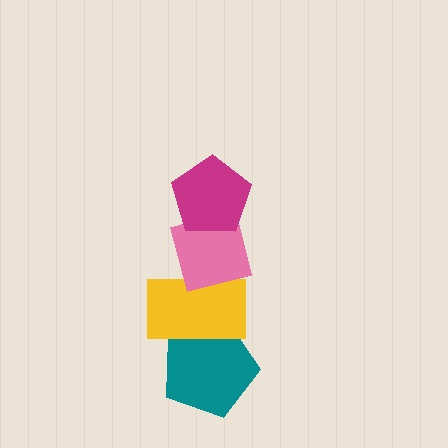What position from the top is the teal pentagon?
The teal pentagon is 4th from the top.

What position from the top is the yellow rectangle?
The yellow rectangle is 3rd from the top.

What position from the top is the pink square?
The pink square is 2nd from the top.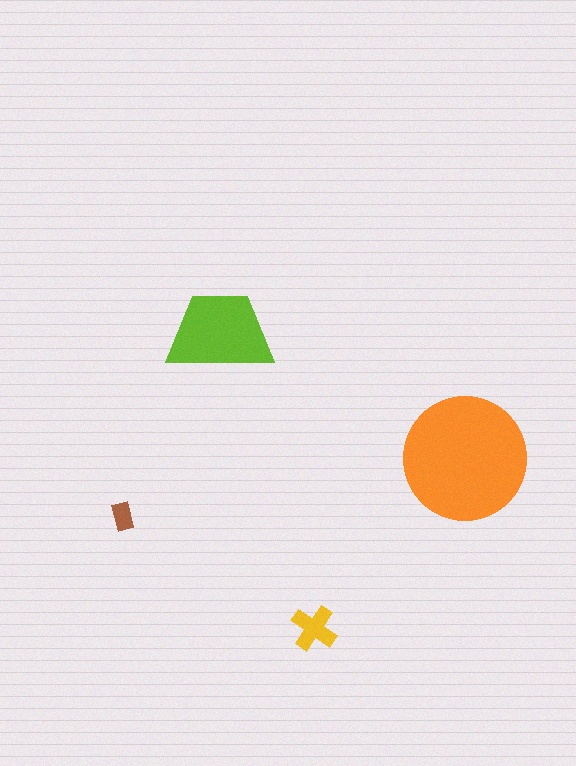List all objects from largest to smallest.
The orange circle, the lime trapezoid, the yellow cross, the brown rectangle.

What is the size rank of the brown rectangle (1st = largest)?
4th.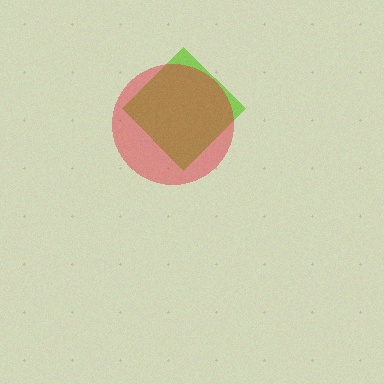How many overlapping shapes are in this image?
There are 2 overlapping shapes in the image.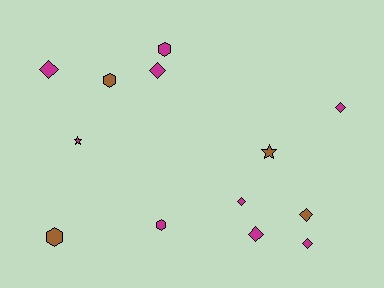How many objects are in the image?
There are 13 objects.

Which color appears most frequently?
Magenta, with 9 objects.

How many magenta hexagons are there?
There are 2 magenta hexagons.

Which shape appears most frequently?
Diamond, with 7 objects.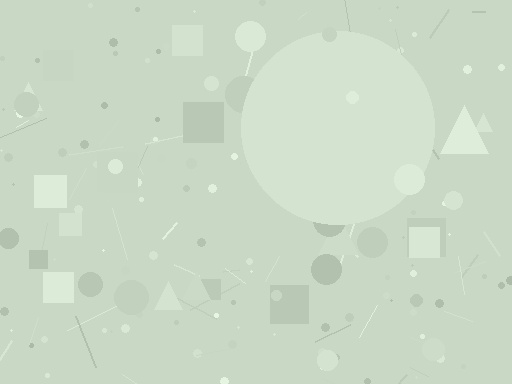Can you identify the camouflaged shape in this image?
The camouflaged shape is a circle.